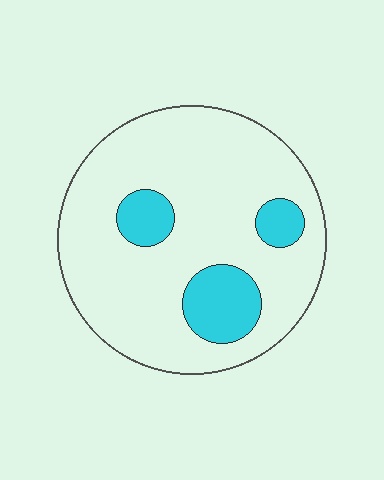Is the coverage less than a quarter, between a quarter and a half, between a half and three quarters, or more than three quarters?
Less than a quarter.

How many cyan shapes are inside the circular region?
3.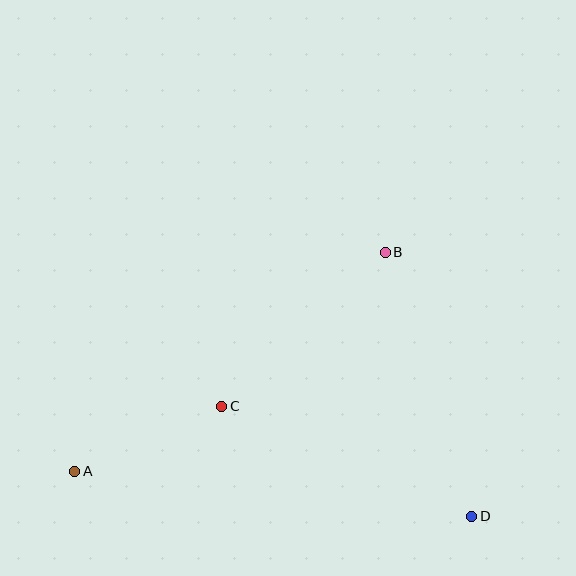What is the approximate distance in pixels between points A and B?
The distance between A and B is approximately 380 pixels.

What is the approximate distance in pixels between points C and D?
The distance between C and D is approximately 273 pixels.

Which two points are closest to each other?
Points A and C are closest to each other.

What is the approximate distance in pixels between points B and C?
The distance between B and C is approximately 225 pixels.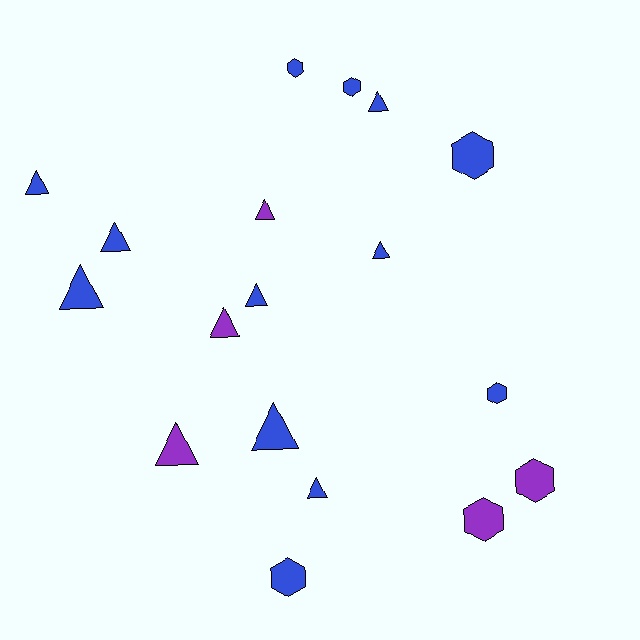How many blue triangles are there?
There are 8 blue triangles.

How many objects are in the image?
There are 18 objects.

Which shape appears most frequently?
Triangle, with 11 objects.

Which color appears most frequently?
Blue, with 13 objects.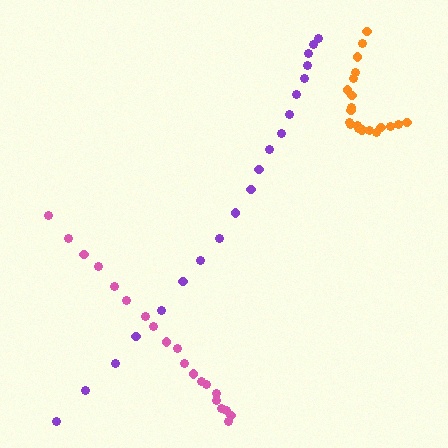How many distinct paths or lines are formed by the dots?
There are 3 distinct paths.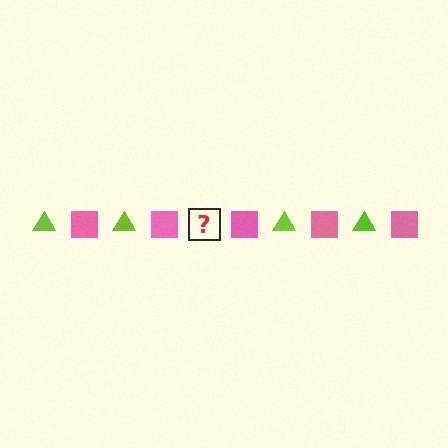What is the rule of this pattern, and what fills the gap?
The rule is that the pattern alternates between lime triangle and pink square. The gap should be filled with a lime triangle.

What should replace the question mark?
The question mark should be replaced with a lime triangle.